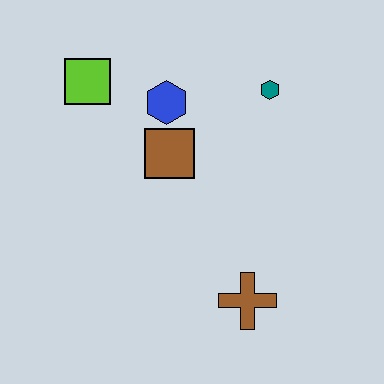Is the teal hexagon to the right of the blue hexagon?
Yes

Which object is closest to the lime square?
The blue hexagon is closest to the lime square.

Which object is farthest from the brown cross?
The lime square is farthest from the brown cross.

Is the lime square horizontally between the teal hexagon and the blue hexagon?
No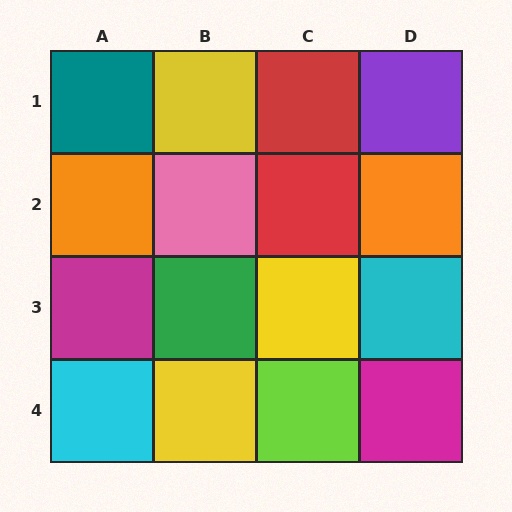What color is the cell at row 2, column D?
Orange.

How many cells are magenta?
2 cells are magenta.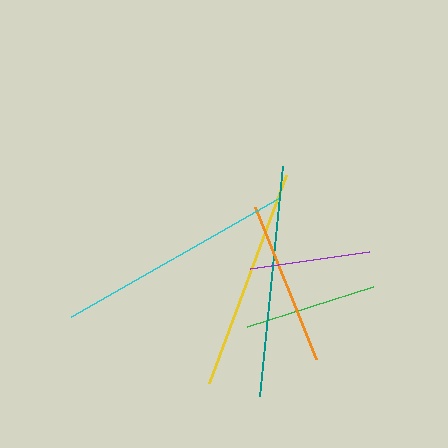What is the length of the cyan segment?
The cyan segment is approximately 238 pixels long.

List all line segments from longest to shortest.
From longest to shortest: cyan, teal, yellow, orange, green, purple.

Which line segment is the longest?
The cyan line is the longest at approximately 238 pixels.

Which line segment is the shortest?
The purple line is the shortest at approximately 120 pixels.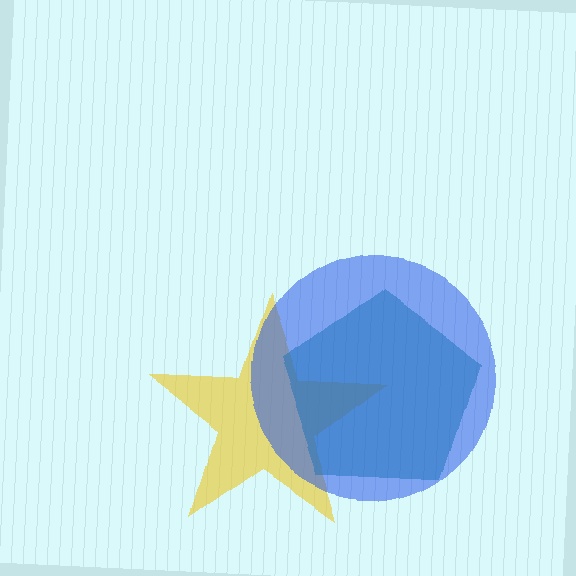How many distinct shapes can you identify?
There are 3 distinct shapes: a yellow star, a teal pentagon, a blue circle.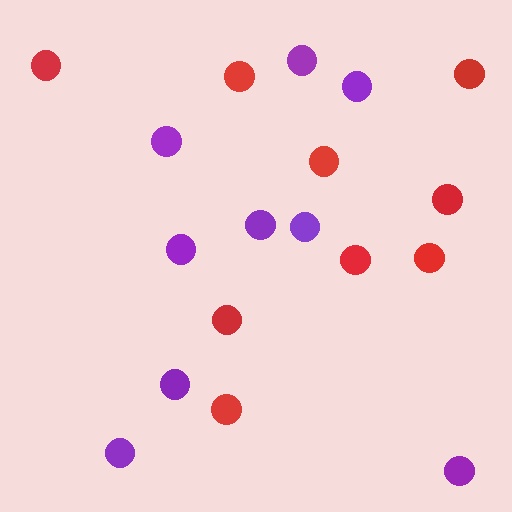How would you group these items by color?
There are 2 groups: one group of purple circles (9) and one group of red circles (9).